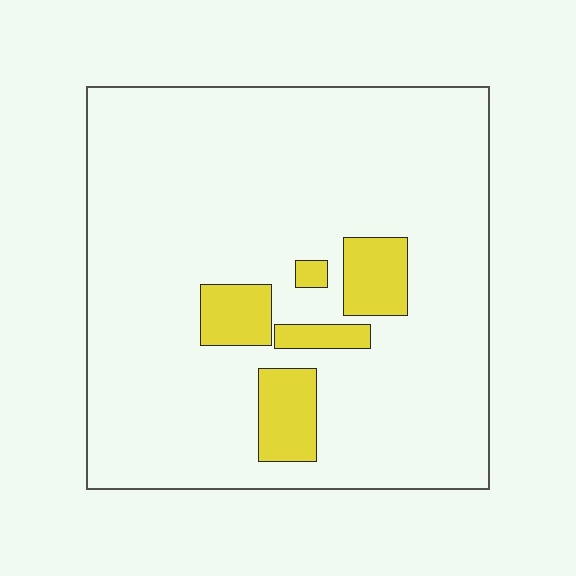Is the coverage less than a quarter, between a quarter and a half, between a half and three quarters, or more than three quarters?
Less than a quarter.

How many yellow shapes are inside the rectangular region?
5.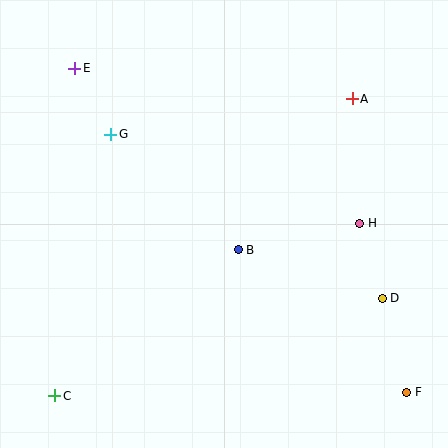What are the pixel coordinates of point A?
Point A is at (352, 99).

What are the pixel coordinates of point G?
Point G is at (111, 134).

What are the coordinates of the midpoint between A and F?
The midpoint between A and F is at (379, 245).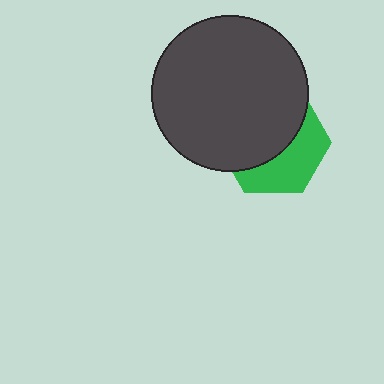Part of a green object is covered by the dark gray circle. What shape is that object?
It is a hexagon.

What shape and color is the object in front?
The object in front is a dark gray circle.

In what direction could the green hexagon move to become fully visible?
The green hexagon could move toward the lower-right. That would shift it out from behind the dark gray circle entirely.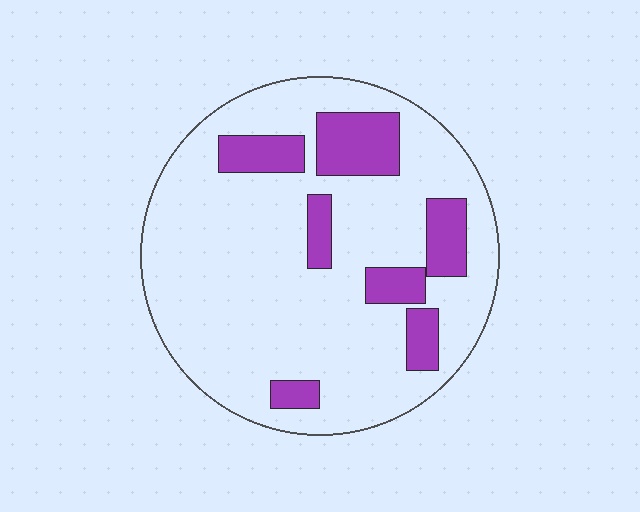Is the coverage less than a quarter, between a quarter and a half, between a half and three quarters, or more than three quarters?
Less than a quarter.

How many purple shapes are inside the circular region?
7.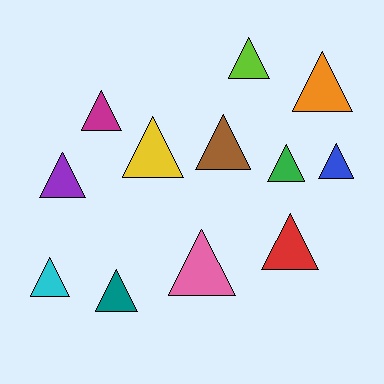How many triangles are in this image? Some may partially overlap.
There are 12 triangles.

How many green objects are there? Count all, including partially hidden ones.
There is 1 green object.